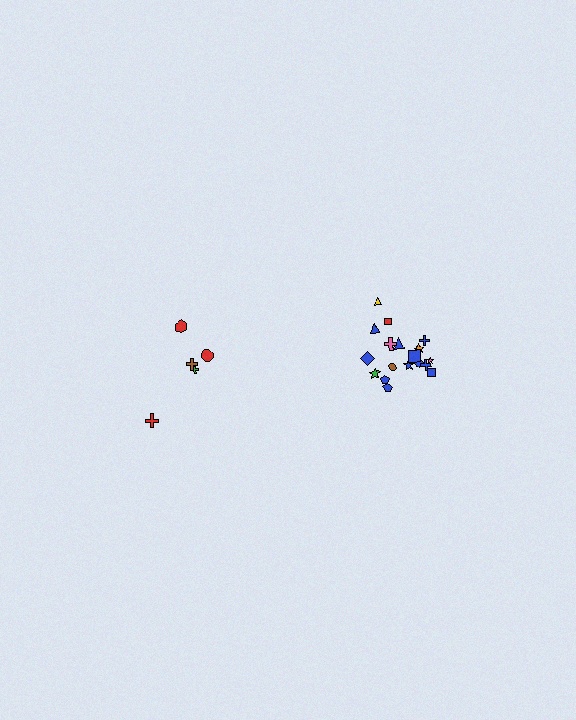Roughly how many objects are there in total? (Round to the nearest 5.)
Roughly 25 objects in total.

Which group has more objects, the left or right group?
The right group.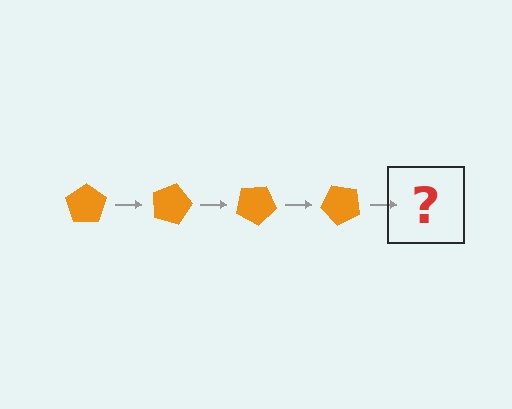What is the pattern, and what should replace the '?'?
The pattern is that the pentagon rotates 15 degrees each step. The '?' should be an orange pentagon rotated 60 degrees.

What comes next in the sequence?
The next element should be an orange pentagon rotated 60 degrees.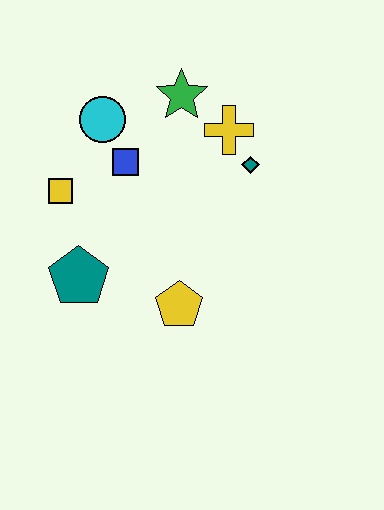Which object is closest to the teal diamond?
The yellow cross is closest to the teal diamond.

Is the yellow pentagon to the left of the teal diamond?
Yes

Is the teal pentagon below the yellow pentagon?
No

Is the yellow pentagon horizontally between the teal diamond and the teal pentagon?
Yes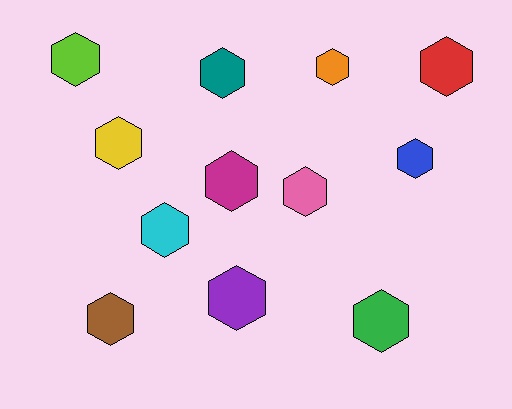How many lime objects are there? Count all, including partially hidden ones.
There is 1 lime object.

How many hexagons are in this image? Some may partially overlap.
There are 12 hexagons.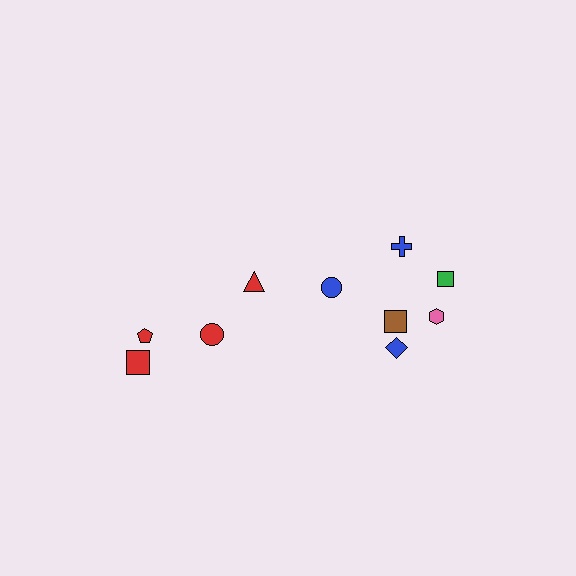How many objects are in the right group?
There are 6 objects.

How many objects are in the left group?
There are 4 objects.